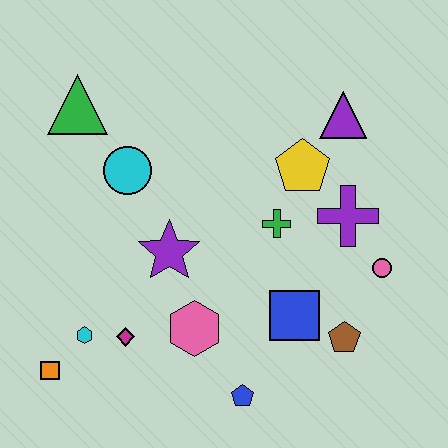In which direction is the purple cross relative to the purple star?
The purple cross is to the right of the purple star.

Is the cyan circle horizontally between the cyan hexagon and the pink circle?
Yes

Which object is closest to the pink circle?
The purple cross is closest to the pink circle.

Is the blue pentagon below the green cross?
Yes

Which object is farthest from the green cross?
The orange square is farthest from the green cross.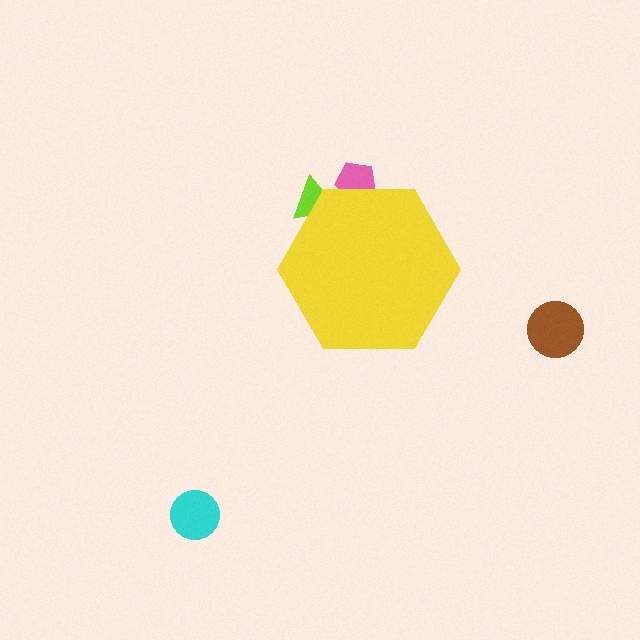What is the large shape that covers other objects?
A yellow hexagon.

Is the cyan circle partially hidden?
No, the cyan circle is fully visible.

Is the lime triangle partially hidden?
Yes, the lime triangle is partially hidden behind the yellow hexagon.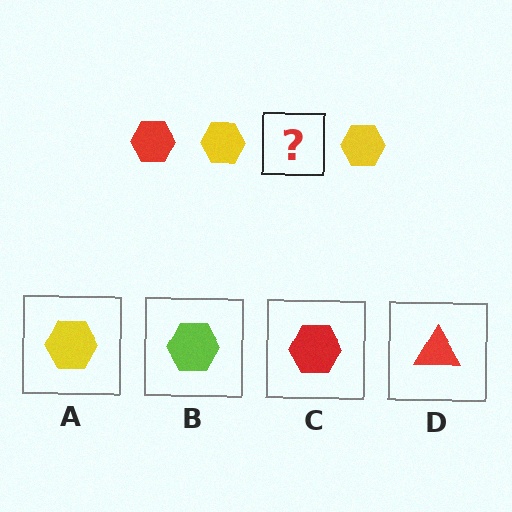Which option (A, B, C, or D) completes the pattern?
C.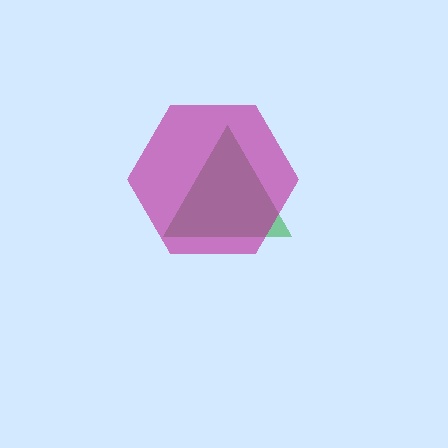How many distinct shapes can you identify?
There are 2 distinct shapes: a green triangle, a magenta hexagon.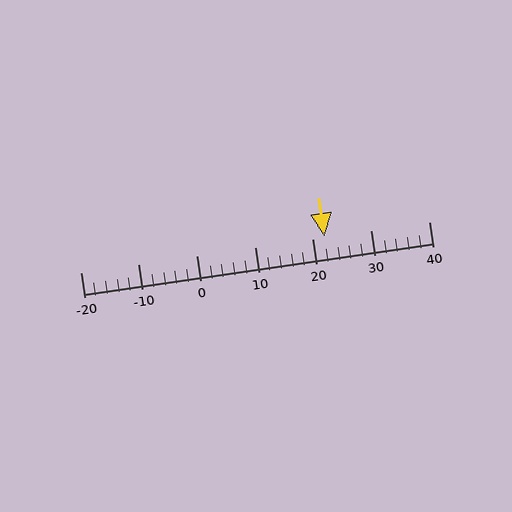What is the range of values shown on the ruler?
The ruler shows values from -20 to 40.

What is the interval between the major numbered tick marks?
The major tick marks are spaced 10 units apart.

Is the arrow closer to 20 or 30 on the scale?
The arrow is closer to 20.